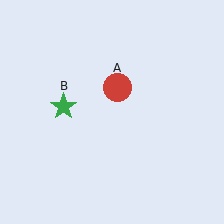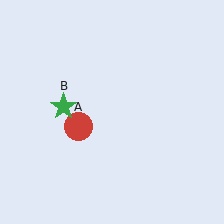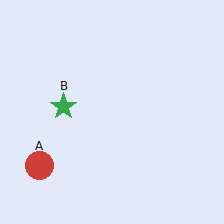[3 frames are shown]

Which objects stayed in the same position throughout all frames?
Green star (object B) remained stationary.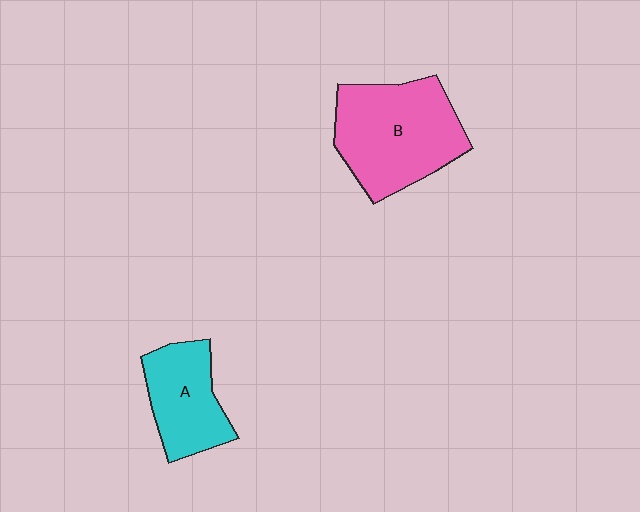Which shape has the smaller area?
Shape A (cyan).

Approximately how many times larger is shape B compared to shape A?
Approximately 1.6 times.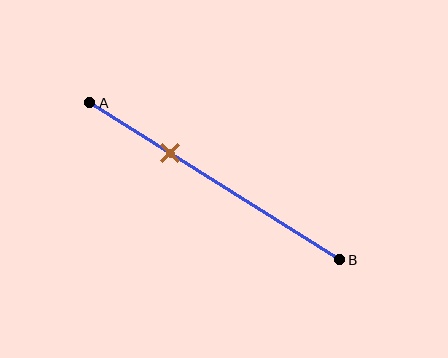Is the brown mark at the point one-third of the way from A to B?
Yes, the mark is approximately at the one-third point.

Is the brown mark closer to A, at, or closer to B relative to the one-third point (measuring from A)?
The brown mark is approximately at the one-third point of segment AB.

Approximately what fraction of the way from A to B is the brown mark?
The brown mark is approximately 30% of the way from A to B.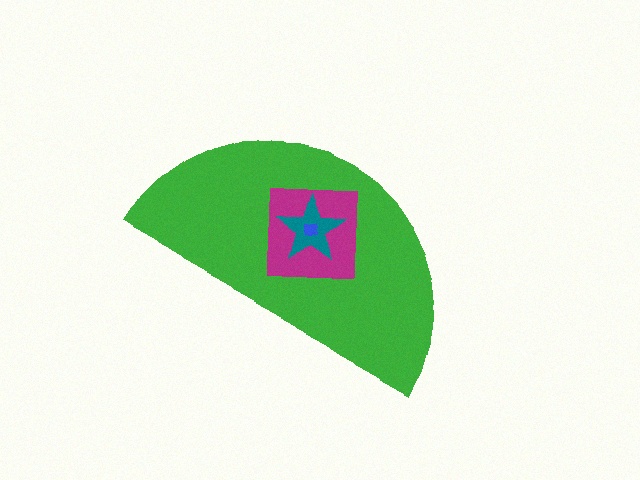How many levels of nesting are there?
4.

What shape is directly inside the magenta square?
The teal star.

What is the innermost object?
The blue square.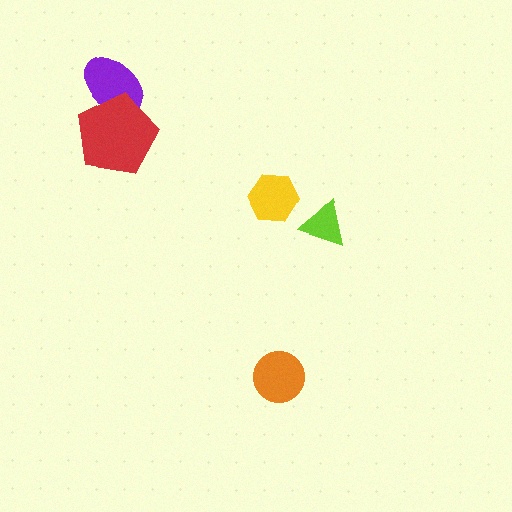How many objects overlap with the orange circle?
0 objects overlap with the orange circle.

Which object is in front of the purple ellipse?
The red pentagon is in front of the purple ellipse.